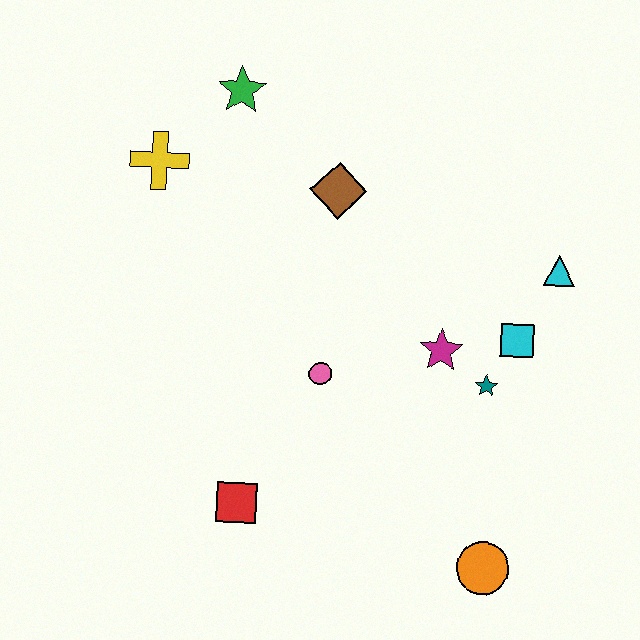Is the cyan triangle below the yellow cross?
Yes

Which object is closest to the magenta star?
The teal star is closest to the magenta star.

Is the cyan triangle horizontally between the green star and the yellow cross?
No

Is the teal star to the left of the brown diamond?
No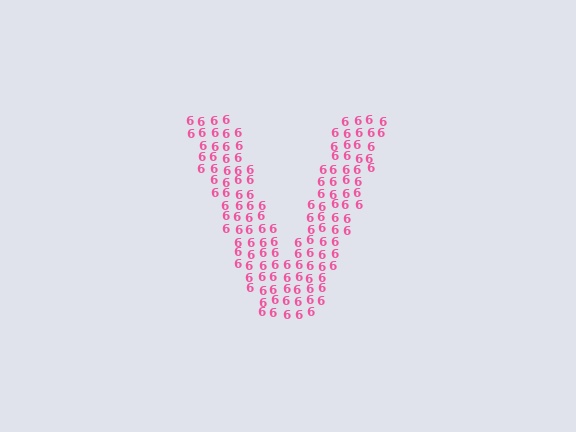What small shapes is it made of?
It is made of small digit 6's.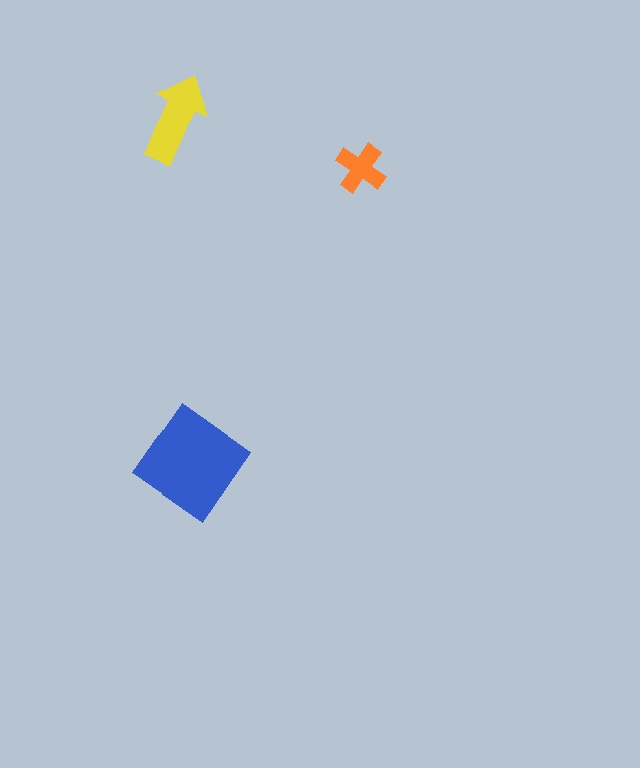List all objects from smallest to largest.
The orange cross, the yellow arrow, the blue diamond.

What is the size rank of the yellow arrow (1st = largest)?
2nd.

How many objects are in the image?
There are 3 objects in the image.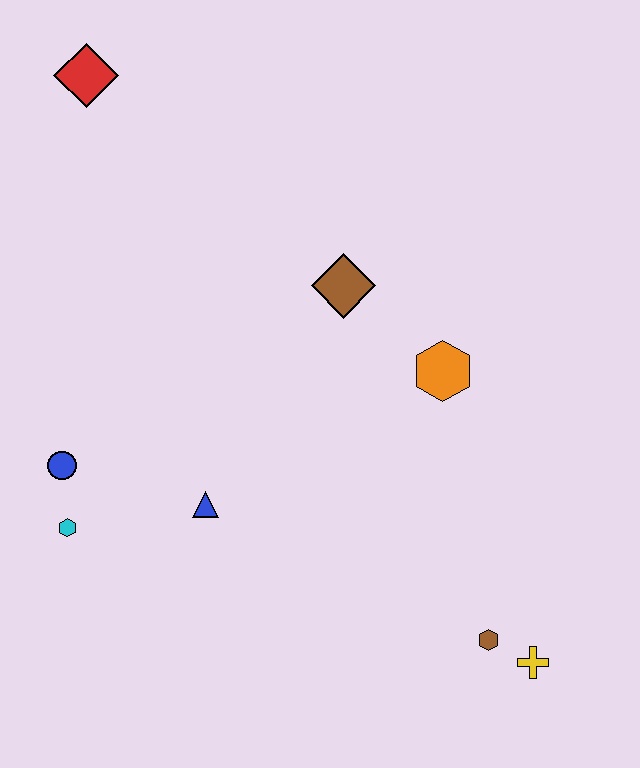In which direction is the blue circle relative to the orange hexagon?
The blue circle is to the left of the orange hexagon.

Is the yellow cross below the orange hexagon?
Yes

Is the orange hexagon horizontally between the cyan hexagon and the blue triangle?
No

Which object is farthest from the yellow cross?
The red diamond is farthest from the yellow cross.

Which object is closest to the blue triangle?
The cyan hexagon is closest to the blue triangle.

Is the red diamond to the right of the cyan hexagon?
Yes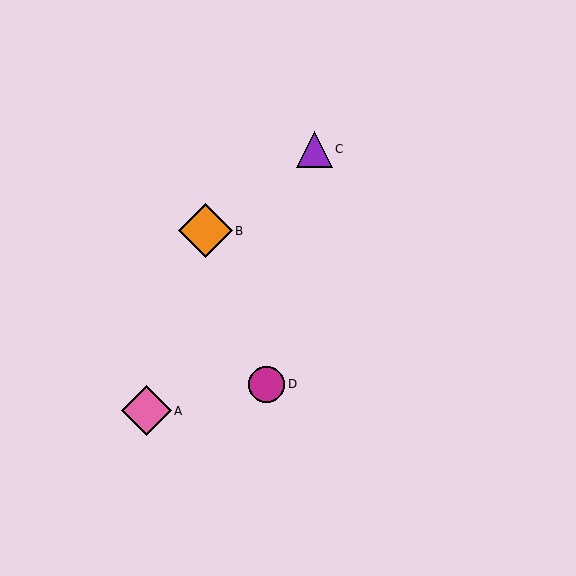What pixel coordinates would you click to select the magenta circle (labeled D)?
Click at (266, 384) to select the magenta circle D.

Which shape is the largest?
The orange diamond (labeled B) is the largest.